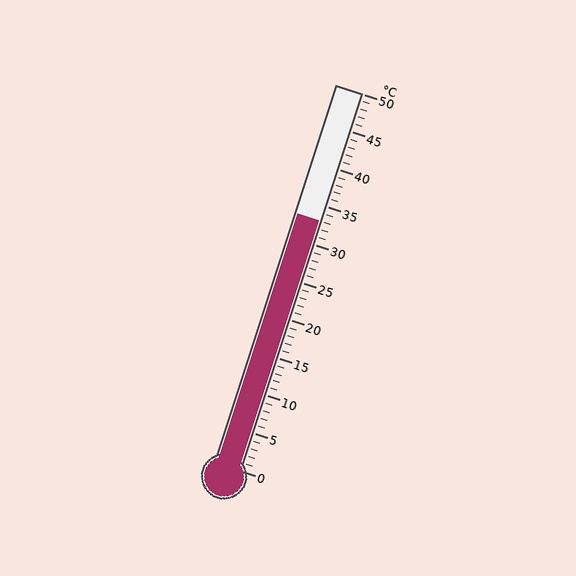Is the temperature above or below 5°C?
The temperature is above 5°C.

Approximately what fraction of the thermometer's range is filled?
The thermometer is filled to approximately 65% of its range.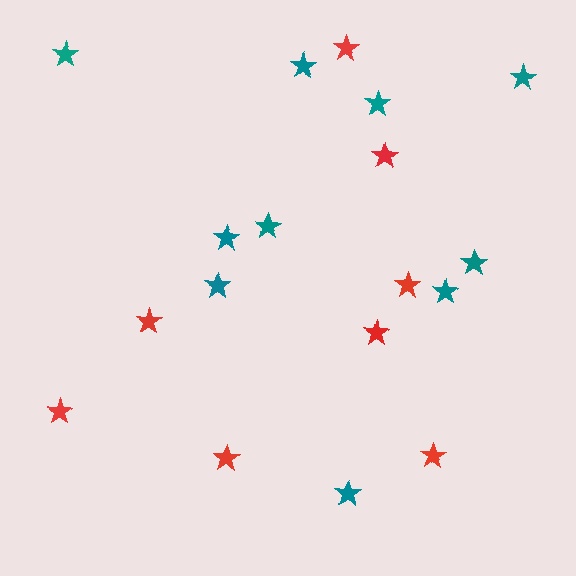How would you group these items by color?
There are 2 groups: one group of teal stars (10) and one group of red stars (8).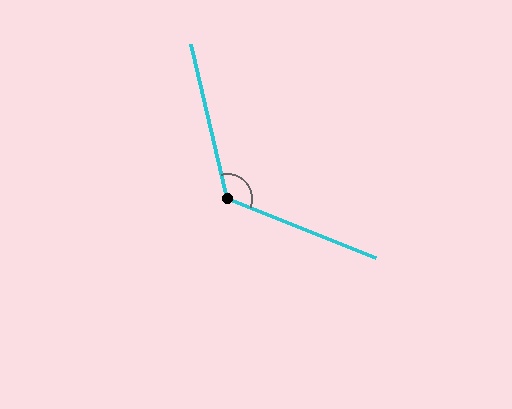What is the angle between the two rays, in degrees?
Approximately 125 degrees.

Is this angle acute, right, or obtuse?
It is obtuse.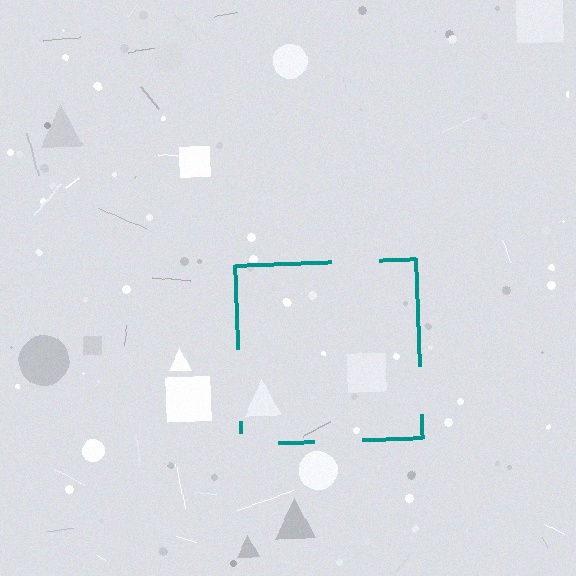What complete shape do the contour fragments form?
The contour fragments form a square.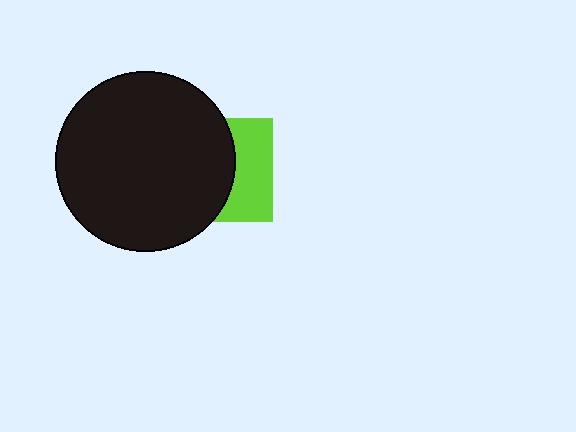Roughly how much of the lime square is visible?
A small part of it is visible (roughly 42%).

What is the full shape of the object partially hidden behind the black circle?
The partially hidden object is a lime square.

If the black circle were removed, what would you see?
You would see the complete lime square.